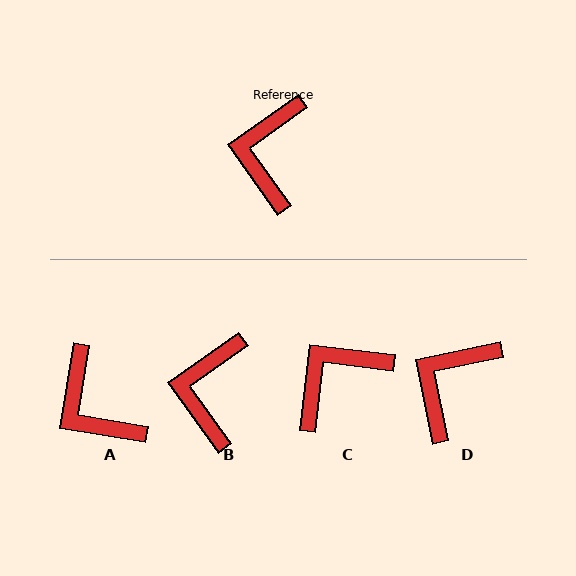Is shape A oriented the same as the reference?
No, it is off by about 45 degrees.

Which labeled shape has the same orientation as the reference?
B.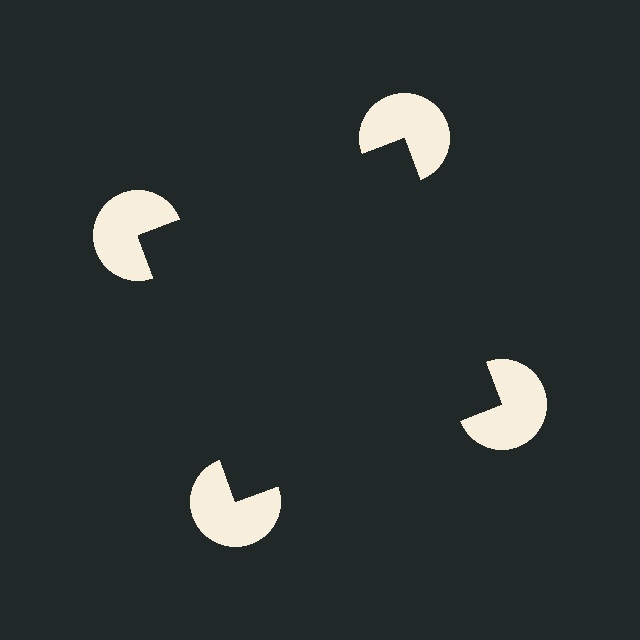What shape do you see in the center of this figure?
An illusory square — its edges are inferred from the aligned wedge cuts in the pac-man discs, not physically drawn.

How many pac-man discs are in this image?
There are 4 — one at each vertex of the illusory square.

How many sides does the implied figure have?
4 sides.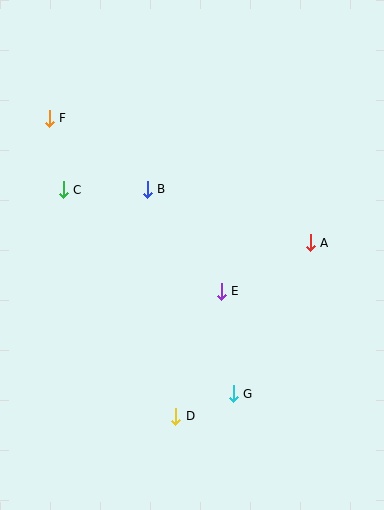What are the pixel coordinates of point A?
Point A is at (310, 243).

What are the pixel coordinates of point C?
Point C is at (63, 190).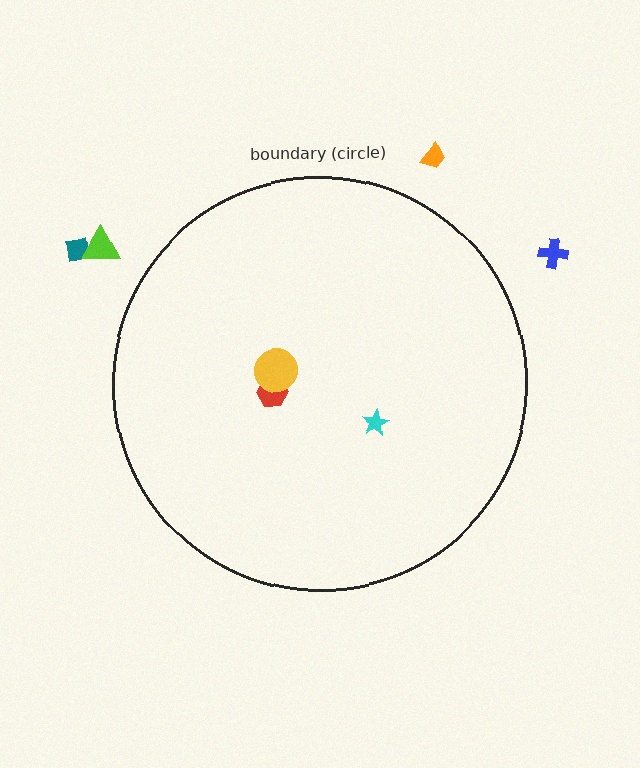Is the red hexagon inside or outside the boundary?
Inside.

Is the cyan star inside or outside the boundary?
Inside.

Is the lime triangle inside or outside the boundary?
Outside.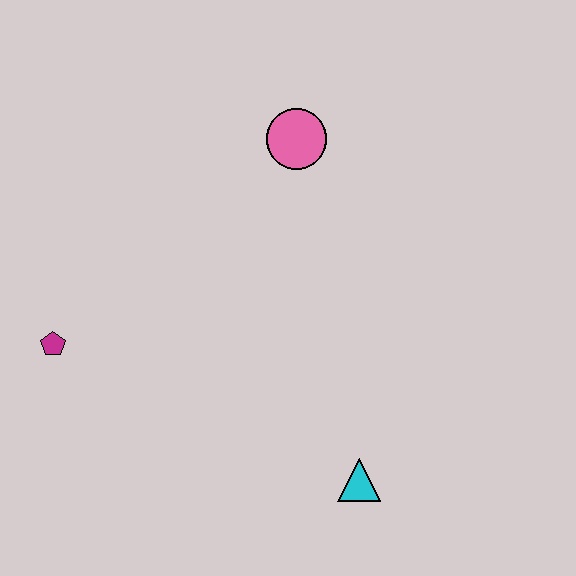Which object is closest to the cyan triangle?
The magenta pentagon is closest to the cyan triangle.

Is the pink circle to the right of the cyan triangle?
No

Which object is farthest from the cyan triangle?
The pink circle is farthest from the cyan triangle.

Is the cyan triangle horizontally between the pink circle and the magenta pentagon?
No